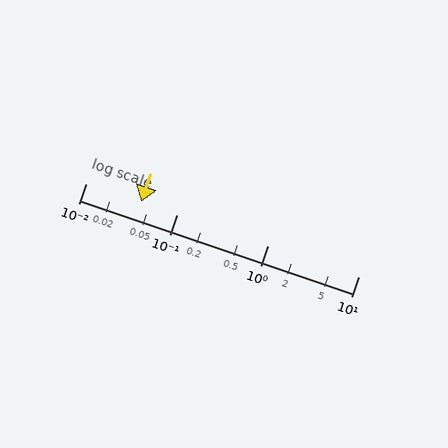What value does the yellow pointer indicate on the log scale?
The pointer indicates approximately 0.041.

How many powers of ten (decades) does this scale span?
The scale spans 3 decades, from 0.01 to 10.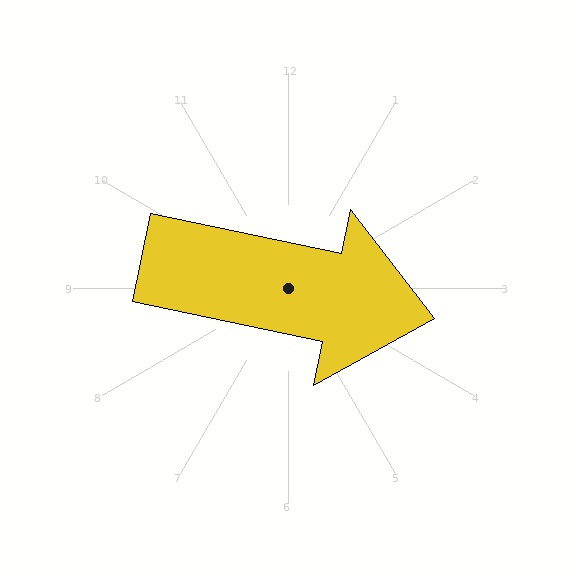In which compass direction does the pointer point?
East.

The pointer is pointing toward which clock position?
Roughly 3 o'clock.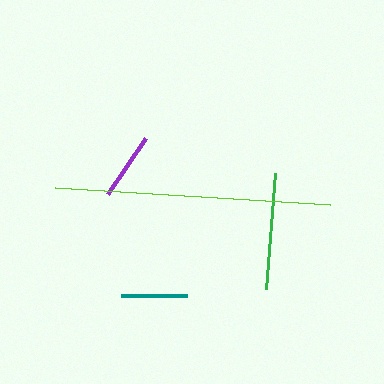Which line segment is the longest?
The lime line is the longest at approximately 275 pixels.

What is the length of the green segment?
The green segment is approximately 115 pixels long.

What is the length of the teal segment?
The teal segment is approximately 66 pixels long.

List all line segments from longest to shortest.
From longest to shortest: lime, green, purple, teal.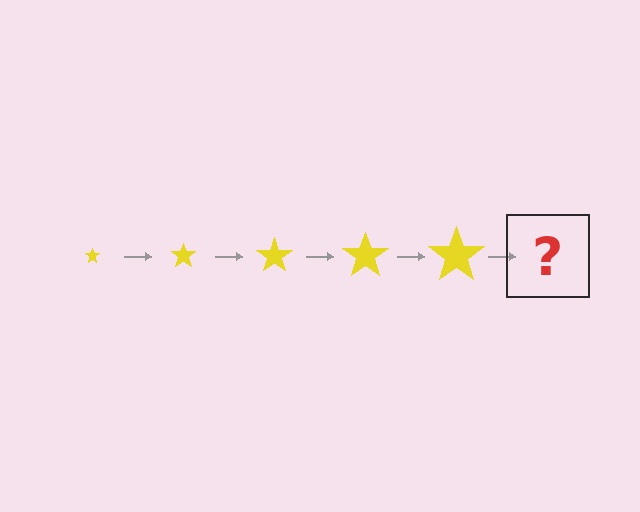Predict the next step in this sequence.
The next step is a yellow star, larger than the previous one.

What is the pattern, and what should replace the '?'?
The pattern is that the star gets progressively larger each step. The '?' should be a yellow star, larger than the previous one.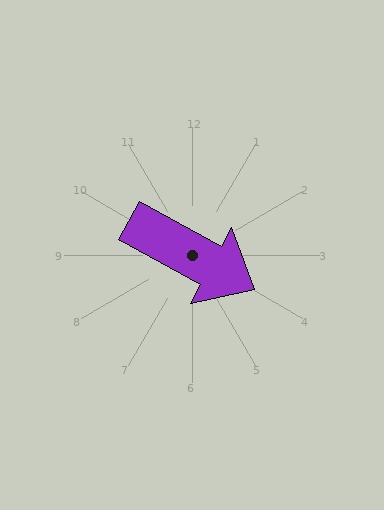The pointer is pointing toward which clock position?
Roughly 4 o'clock.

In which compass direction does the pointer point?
Southeast.